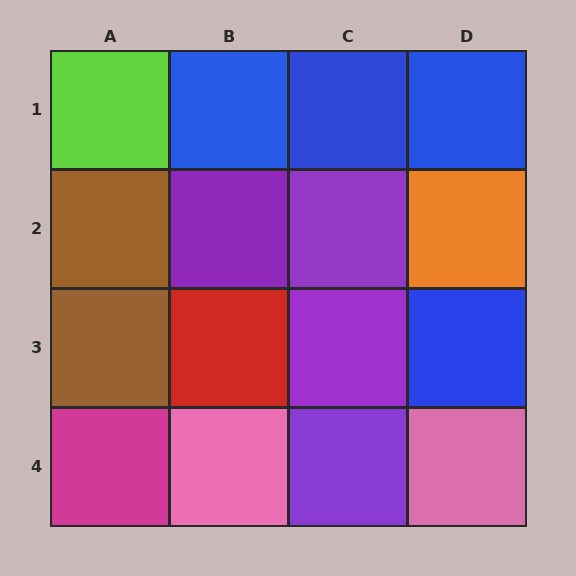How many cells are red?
1 cell is red.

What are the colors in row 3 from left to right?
Brown, red, purple, blue.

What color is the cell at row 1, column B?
Blue.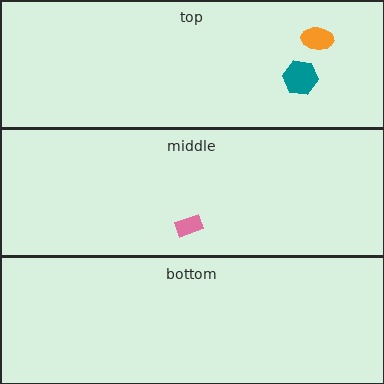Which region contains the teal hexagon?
The top region.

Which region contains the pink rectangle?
The middle region.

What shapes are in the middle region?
The pink rectangle.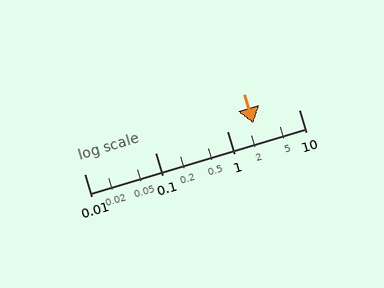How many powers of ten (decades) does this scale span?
The scale spans 3 decades, from 0.01 to 10.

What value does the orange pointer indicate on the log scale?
The pointer indicates approximately 2.3.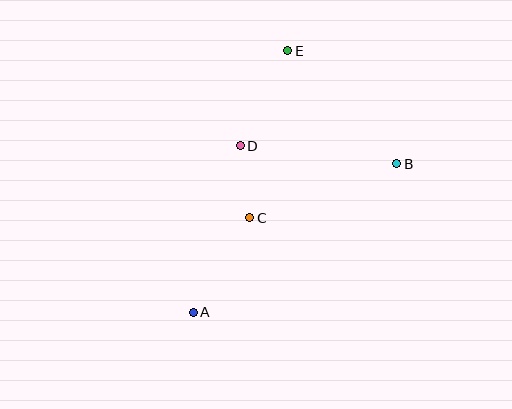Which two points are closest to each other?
Points C and D are closest to each other.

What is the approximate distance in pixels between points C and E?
The distance between C and E is approximately 171 pixels.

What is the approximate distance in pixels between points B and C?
The distance between B and C is approximately 157 pixels.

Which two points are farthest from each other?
Points A and E are farthest from each other.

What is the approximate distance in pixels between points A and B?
The distance between A and B is approximately 252 pixels.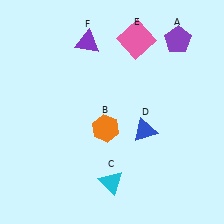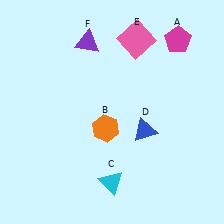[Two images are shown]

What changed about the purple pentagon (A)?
In Image 1, A is purple. In Image 2, it changed to magenta.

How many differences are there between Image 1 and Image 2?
There is 1 difference between the two images.